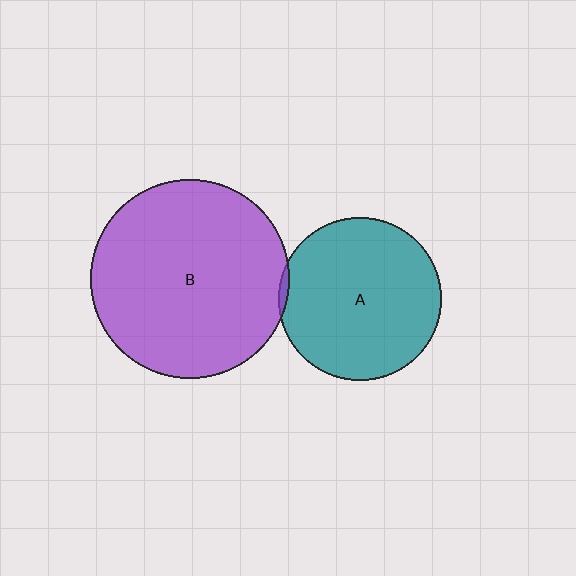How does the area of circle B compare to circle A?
Approximately 1.5 times.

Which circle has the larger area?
Circle B (purple).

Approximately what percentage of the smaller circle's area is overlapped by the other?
Approximately 5%.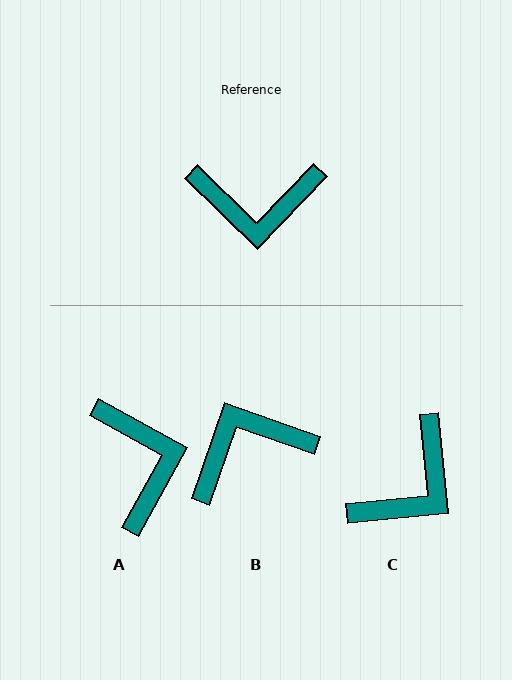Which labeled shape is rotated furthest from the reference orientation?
B, about 155 degrees away.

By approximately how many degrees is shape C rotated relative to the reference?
Approximately 50 degrees counter-clockwise.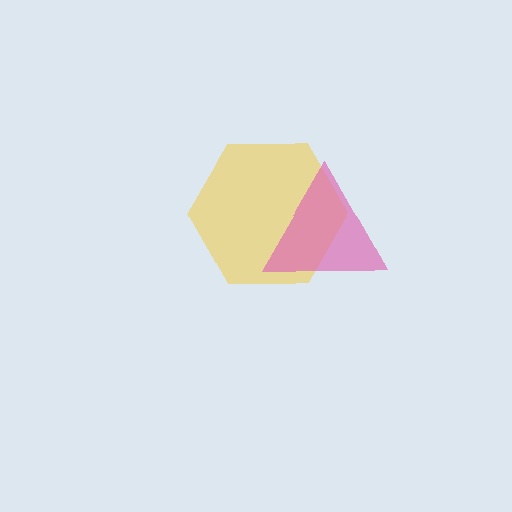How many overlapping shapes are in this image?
There are 2 overlapping shapes in the image.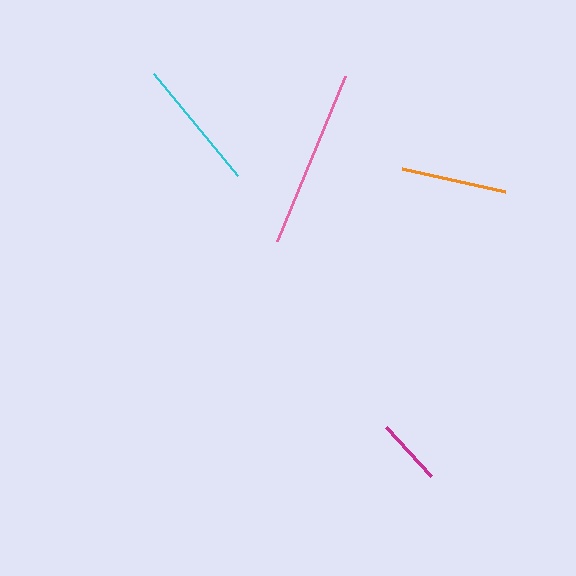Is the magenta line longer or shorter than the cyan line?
The cyan line is longer than the magenta line.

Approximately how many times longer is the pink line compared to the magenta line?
The pink line is approximately 2.7 times the length of the magenta line.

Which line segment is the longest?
The pink line is the longest at approximately 179 pixels.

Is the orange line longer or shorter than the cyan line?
The cyan line is longer than the orange line.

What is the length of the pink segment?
The pink segment is approximately 179 pixels long.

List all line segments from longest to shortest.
From longest to shortest: pink, cyan, orange, magenta.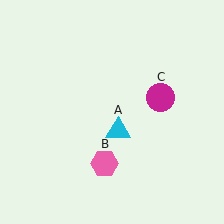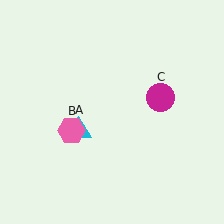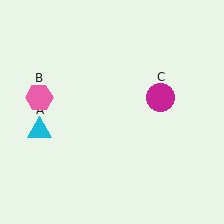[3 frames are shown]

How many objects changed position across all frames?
2 objects changed position: cyan triangle (object A), pink hexagon (object B).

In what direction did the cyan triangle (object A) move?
The cyan triangle (object A) moved left.